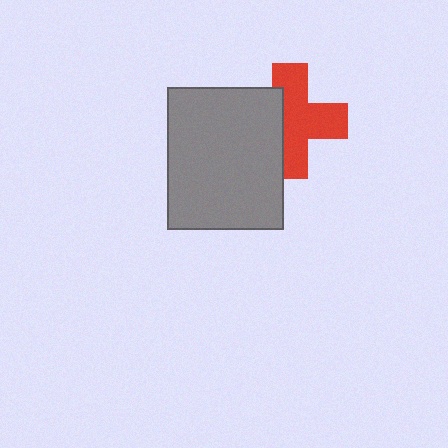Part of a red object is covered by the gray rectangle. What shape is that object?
It is a cross.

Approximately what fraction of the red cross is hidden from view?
Roughly 36% of the red cross is hidden behind the gray rectangle.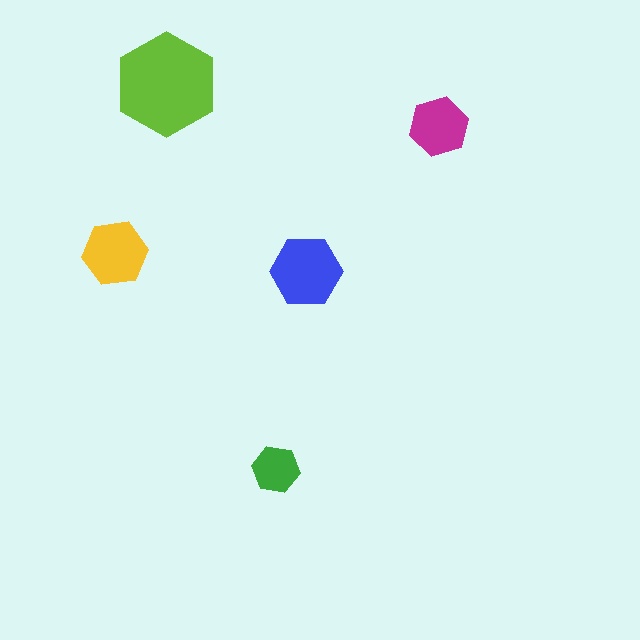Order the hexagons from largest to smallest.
the lime one, the blue one, the yellow one, the magenta one, the green one.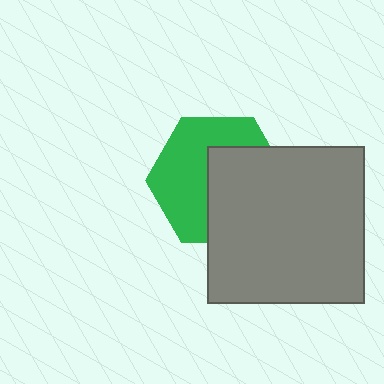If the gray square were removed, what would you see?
You would see the complete green hexagon.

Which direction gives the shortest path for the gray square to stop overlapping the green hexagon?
Moving toward the lower-right gives the shortest separation.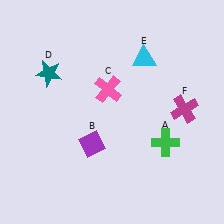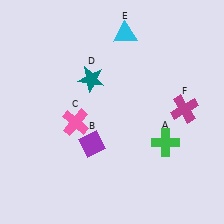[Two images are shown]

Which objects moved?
The objects that moved are: the pink cross (C), the teal star (D), the cyan triangle (E).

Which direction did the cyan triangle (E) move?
The cyan triangle (E) moved up.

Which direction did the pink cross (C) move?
The pink cross (C) moved down.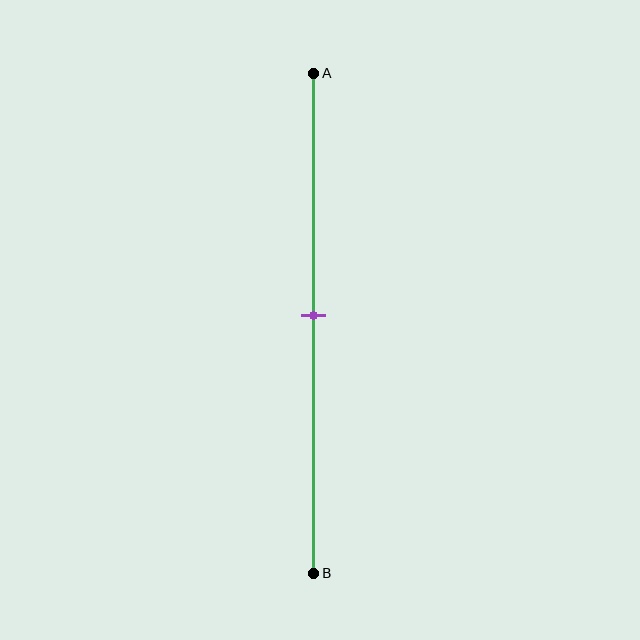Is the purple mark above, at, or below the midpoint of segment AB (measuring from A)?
The purple mark is approximately at the midpoint of segment AB.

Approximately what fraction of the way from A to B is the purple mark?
The purple mark is approximately 50% of the way from A to B.